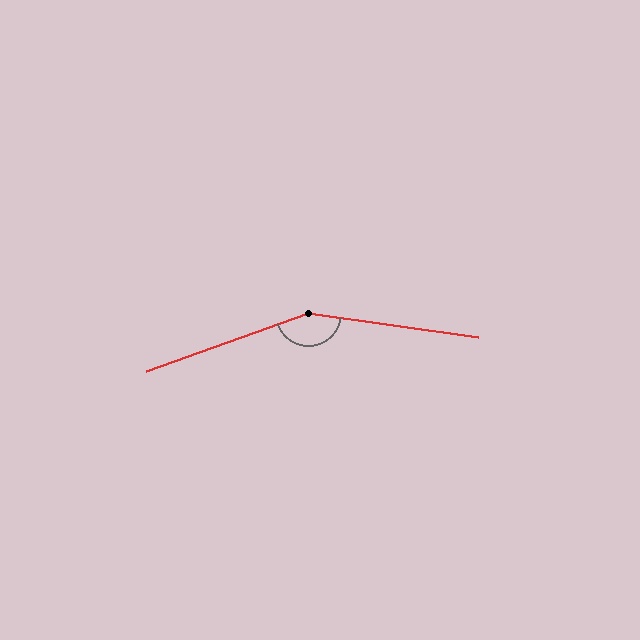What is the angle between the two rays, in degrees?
Approximately 152 degrees.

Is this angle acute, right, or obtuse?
It is obtuse.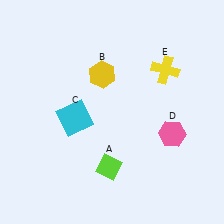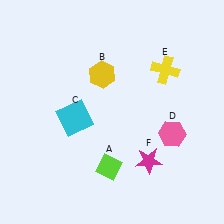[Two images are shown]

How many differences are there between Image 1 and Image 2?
There is 1 difference between the two images.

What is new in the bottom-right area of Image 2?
A magenta star (F) was added in the bottom-right area of Image 2.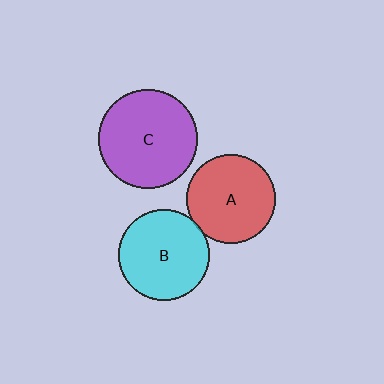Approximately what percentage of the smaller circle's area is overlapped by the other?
Approximately 5%.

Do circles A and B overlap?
Yes.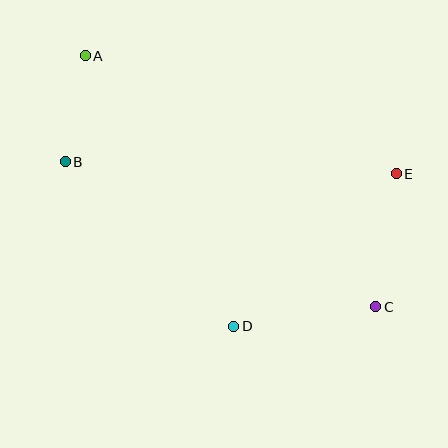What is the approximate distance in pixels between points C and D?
The distance between C and D is approximately 143 pixels.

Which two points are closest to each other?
Points A and B are closest to each other.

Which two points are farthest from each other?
Points A and C are farthest from each other.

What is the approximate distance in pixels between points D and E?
The distance between D and E is approximately 223 pixels.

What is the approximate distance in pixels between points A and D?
The distance between A and D is approximately 309 pixels.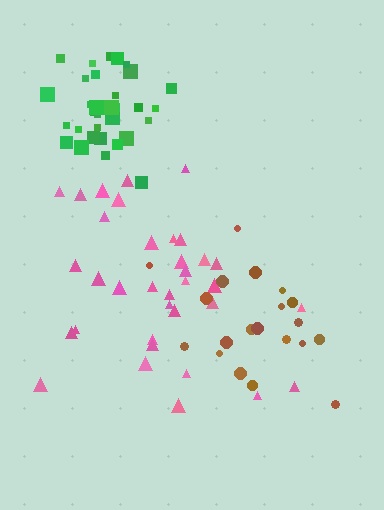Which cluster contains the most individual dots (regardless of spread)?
Pink (35).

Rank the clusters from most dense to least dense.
green, brown, pink.